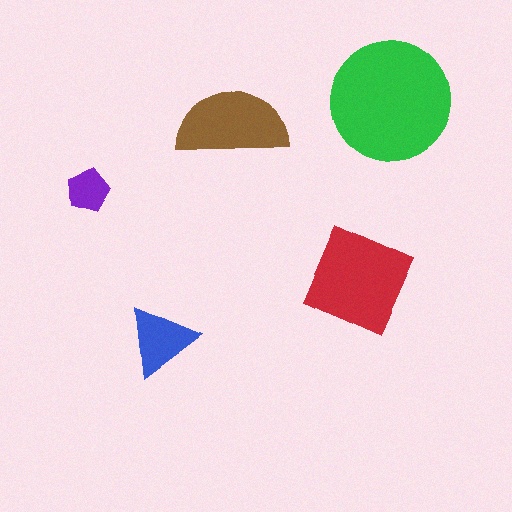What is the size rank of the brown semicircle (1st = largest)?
3rd.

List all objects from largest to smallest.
The green circle, the red diamond, the brown semicircle, the blue triangle, the purple pentagon.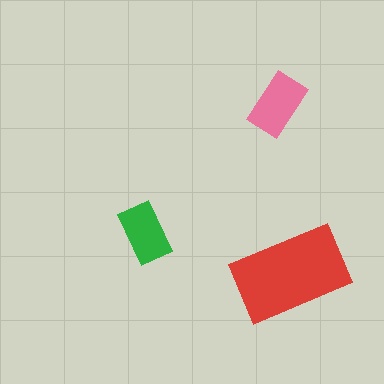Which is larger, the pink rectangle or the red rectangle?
The red one.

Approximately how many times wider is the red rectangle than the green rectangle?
About 2 times wider.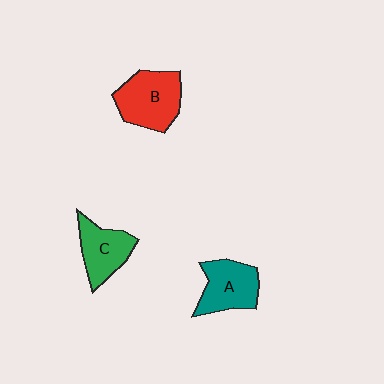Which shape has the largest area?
Shape B (red).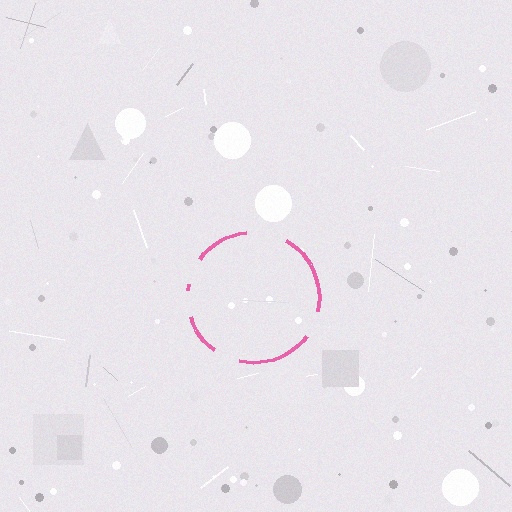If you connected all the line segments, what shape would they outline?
They would outline a circle.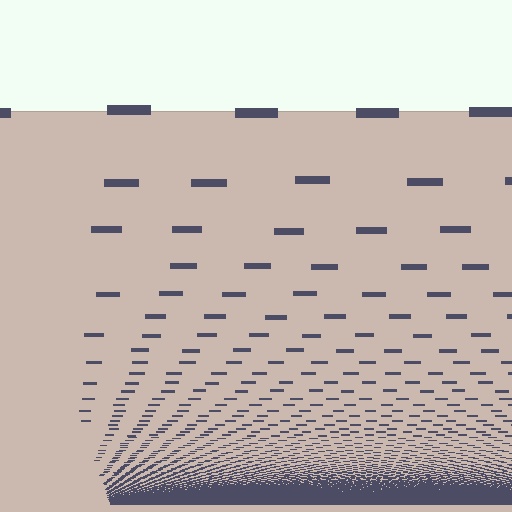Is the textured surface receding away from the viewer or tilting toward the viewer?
The surface appears to tilt toward the viewer. Texture elements get larger and sparser toward the top.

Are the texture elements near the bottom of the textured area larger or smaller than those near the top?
Smaller. The gradient is inverted — elements near the bottom are smaller and denser.